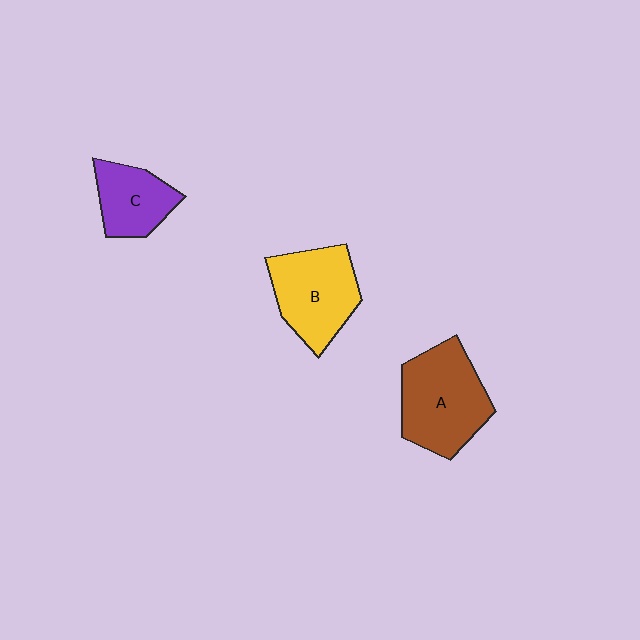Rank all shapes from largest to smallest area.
From largest to smallest: A (brown), B (yellow), C (purple).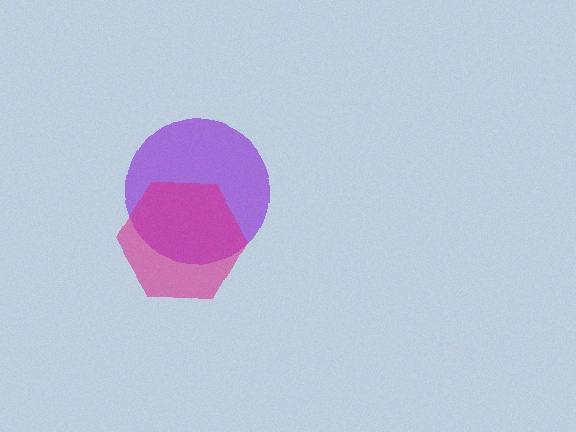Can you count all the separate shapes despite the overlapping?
Yes, there are 2 separate shapes.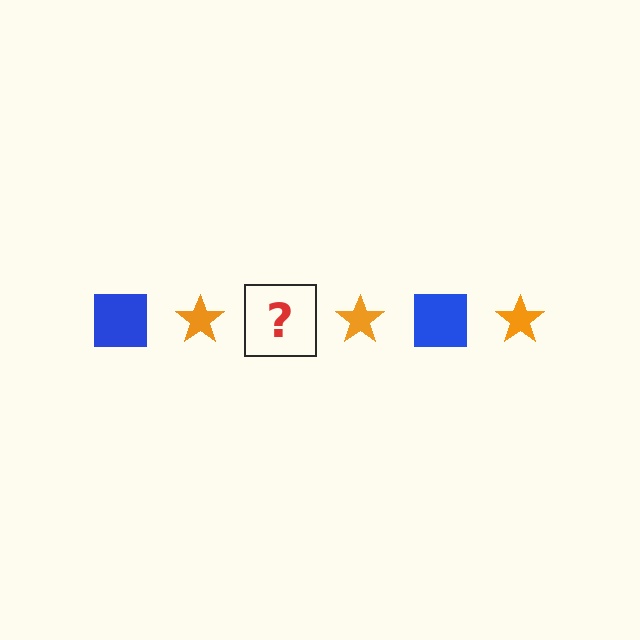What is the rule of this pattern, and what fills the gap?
The rule is that the pattern alternates between blue square and orange star. The gap should be filled with a blue square.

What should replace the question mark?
The question mark should be replaced with a blue square.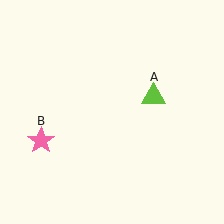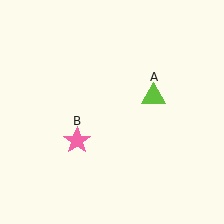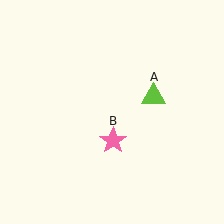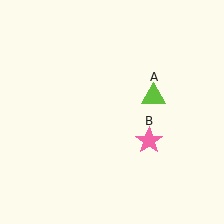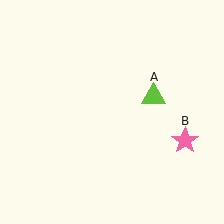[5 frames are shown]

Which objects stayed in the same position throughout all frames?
Lime triangle (object A) remained stationary.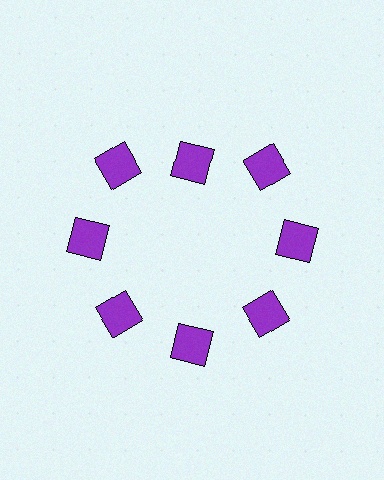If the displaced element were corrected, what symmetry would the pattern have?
It would have 8-fold rotational symmetry — the pattern would map onto itself every 45 degrees.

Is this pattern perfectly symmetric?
No. The 8 purple squares are arranged in a ring, but one element near the 12 o'clock position is pulled inward toward the center, breaking the 8-fold rotational symmetry.